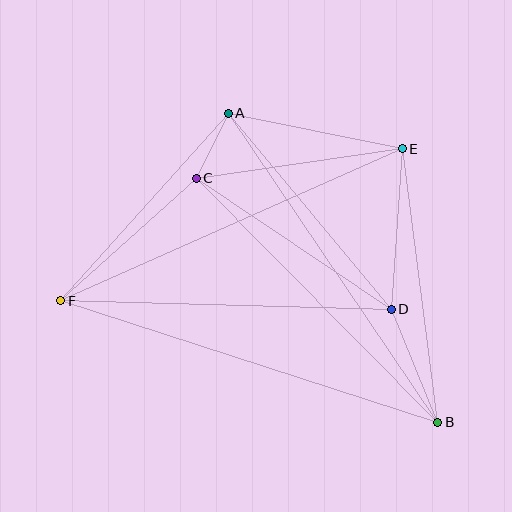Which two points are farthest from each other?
Points B and F are farthest from each other.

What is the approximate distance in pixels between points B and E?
The distance between B and E is approximately 276 pixels.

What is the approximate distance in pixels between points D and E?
The distance between D and E is approximately 161 pixels.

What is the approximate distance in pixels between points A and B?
The distance between A and B is approximately 373 pixels.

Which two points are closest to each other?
Points A and C are closest to each other.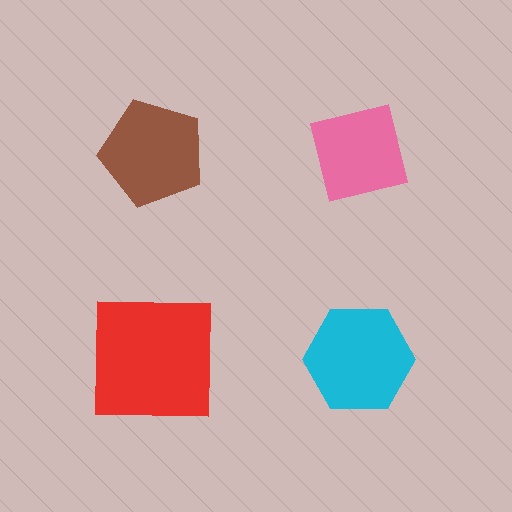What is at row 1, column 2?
A pink square.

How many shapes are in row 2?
2 shapes.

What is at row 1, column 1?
A brown pentagon.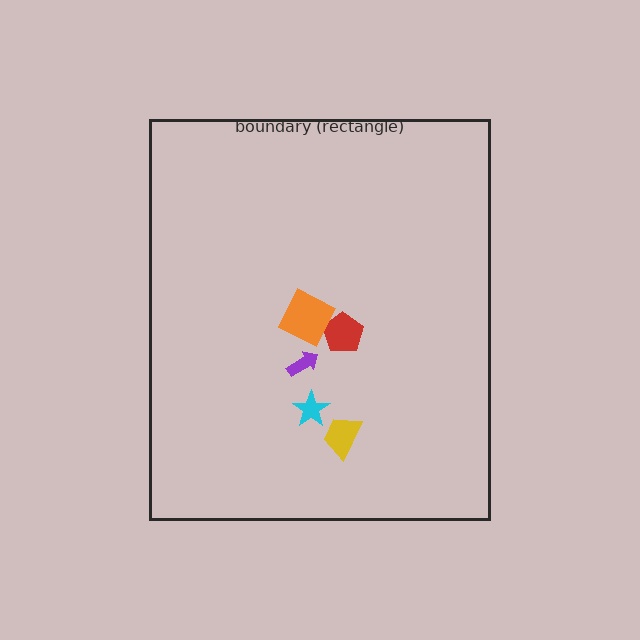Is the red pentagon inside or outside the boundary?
Inside.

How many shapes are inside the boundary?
5 inside, 0 outside.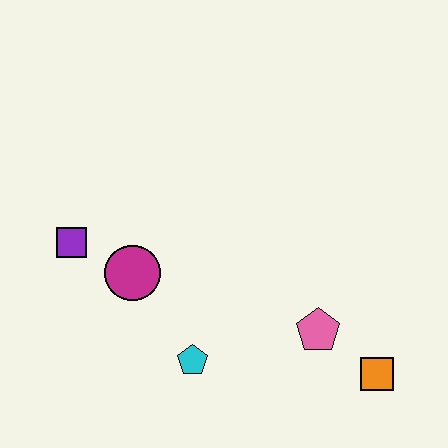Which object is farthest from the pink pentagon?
The purple square is farthest from the pink pentagon.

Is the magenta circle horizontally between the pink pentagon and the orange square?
No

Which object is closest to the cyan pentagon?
The magenta circle is closest to the cyan pentagon.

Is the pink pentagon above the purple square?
No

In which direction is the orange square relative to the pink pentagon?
The orange square is to the right of the pink pentagon.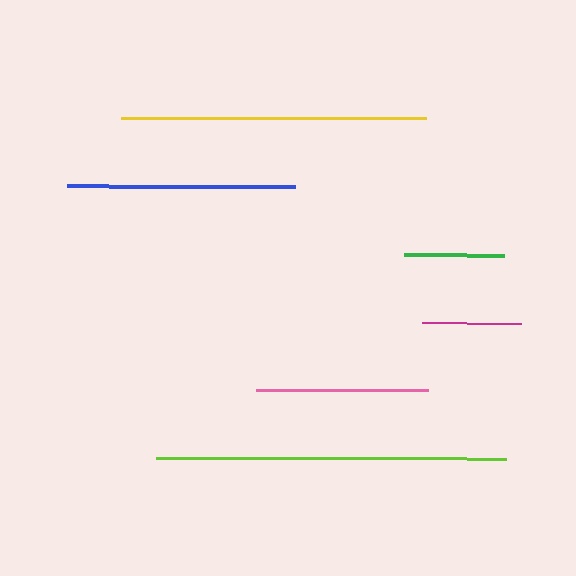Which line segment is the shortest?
The magenta line is the shortest at approximately 99 pixels.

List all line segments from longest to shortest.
From longest to shortest: lime, yellow, blue, pink, green, magenta.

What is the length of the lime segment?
The lime segment is approximately 350 pixels long.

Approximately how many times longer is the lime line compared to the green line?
The lime line is approximately 3.5 times the length of the green line.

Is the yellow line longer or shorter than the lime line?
The lime line is longer than the yellow line.